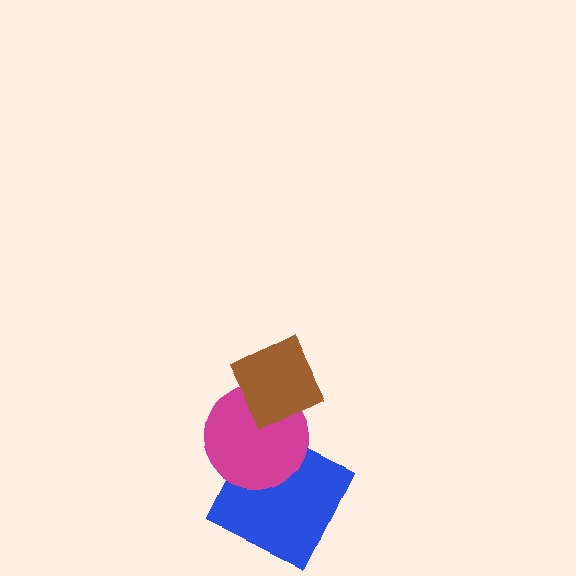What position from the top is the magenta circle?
The magenta circle is 2nd from the top.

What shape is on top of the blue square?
The magenta circle is on top of the blue square.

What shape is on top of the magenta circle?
The brown diamond is on top of the magenta circle.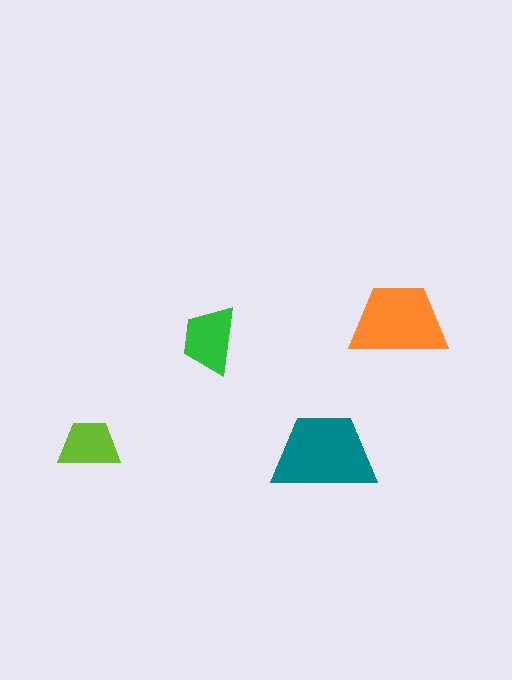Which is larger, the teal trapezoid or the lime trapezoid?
The teal one.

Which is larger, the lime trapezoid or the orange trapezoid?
The orange one.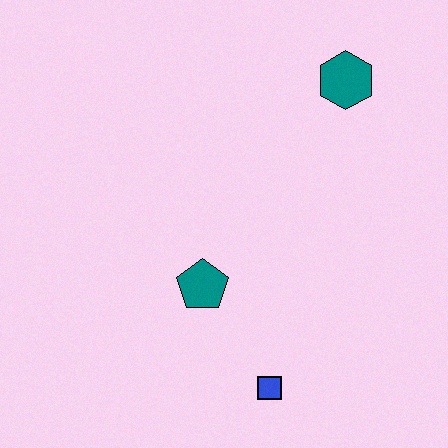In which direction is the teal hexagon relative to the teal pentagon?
The teal hexagon is above the teal pentagon.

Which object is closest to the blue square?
The teal pentagon is closest to the blue square.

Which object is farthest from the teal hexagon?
The blue square is farthest from the teal hexagon.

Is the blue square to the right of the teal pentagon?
Yes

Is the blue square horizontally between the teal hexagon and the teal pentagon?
Yes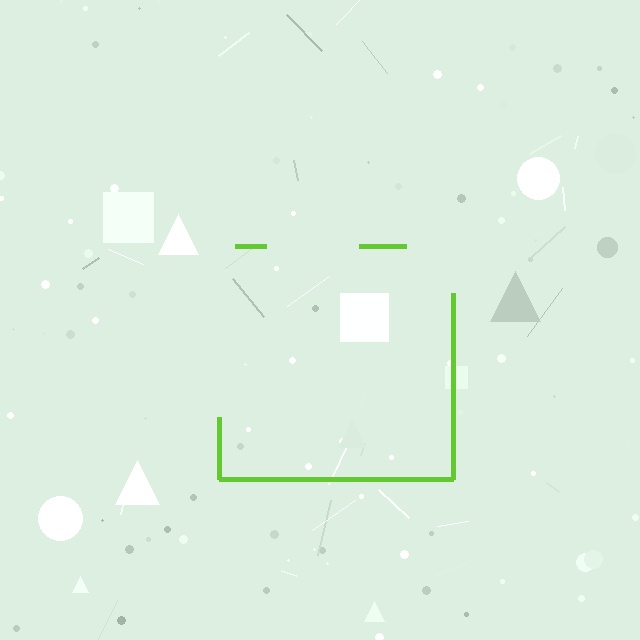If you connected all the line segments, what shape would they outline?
They would outline a square.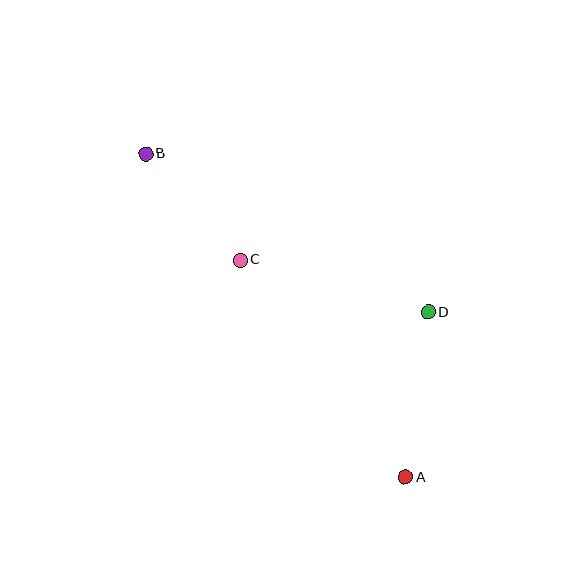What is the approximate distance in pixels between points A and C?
The distance between A and C is approximately 273 pixels.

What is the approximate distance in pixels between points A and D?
The distance between A and D is approximately 166 pixels.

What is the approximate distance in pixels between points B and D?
The distance between B and D is approximately 324 pixels.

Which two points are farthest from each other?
Points A and B are farthest from each other.